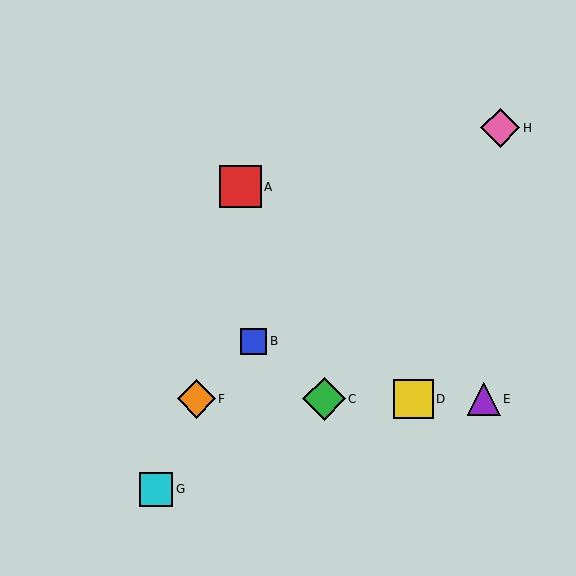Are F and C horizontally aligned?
Yes, both are at y≈399.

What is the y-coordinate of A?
Object A is at y≈187.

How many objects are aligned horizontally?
4 objects (C, D, E, F) are aligned horizontally.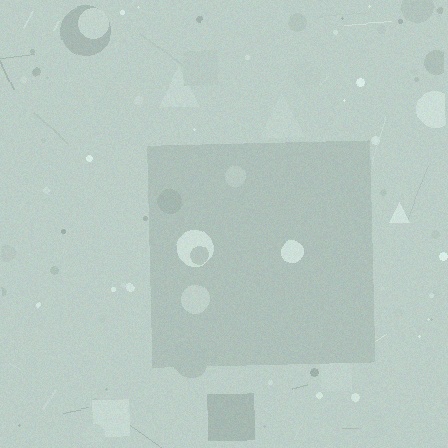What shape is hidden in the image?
A square is hidden in the image.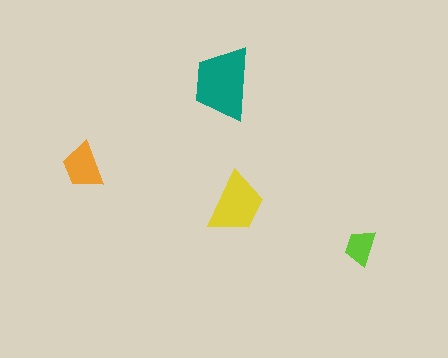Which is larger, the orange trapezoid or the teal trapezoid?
The teal one.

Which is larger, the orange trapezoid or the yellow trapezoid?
The yellow one.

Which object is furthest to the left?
The orange trapezoid is leftmost.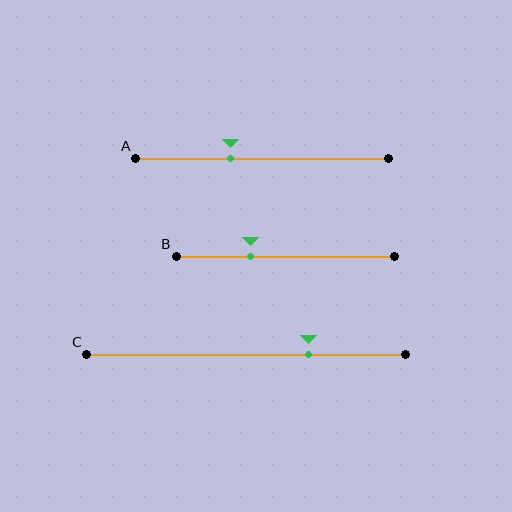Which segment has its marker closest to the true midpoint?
Segment A has its marker closest to the true midpoint.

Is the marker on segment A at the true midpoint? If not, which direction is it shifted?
No, the marker on segment A is shifted to the left by about 13% of the segment length.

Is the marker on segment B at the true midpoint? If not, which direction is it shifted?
No, the marker on segment B is shifted to the left by about 16% of the segment length.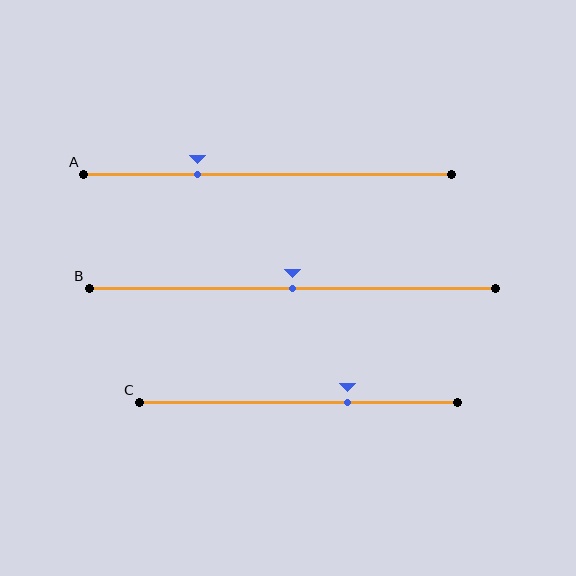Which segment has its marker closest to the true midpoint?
Segment B has its marker closest to the true midpoint.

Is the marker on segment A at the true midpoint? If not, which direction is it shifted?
No, the marker on segment A is shifted to the left by about 19% of the segment length.